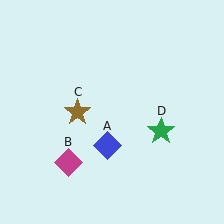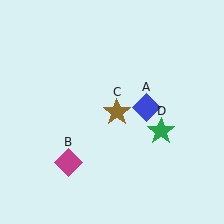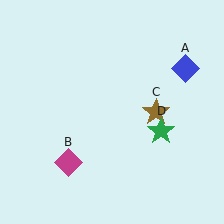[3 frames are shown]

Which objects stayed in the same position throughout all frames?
Magenta diamond (object B) and green star (object D) remained stationary.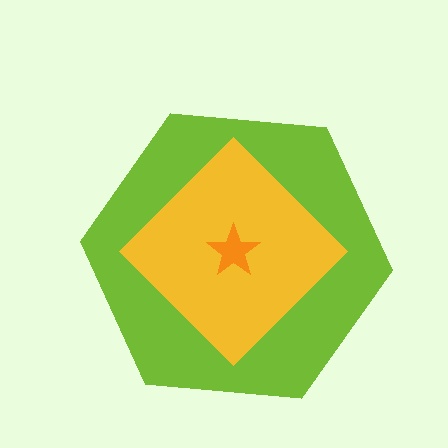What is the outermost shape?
The lime hexagon.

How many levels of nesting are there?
3.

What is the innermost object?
The orange star.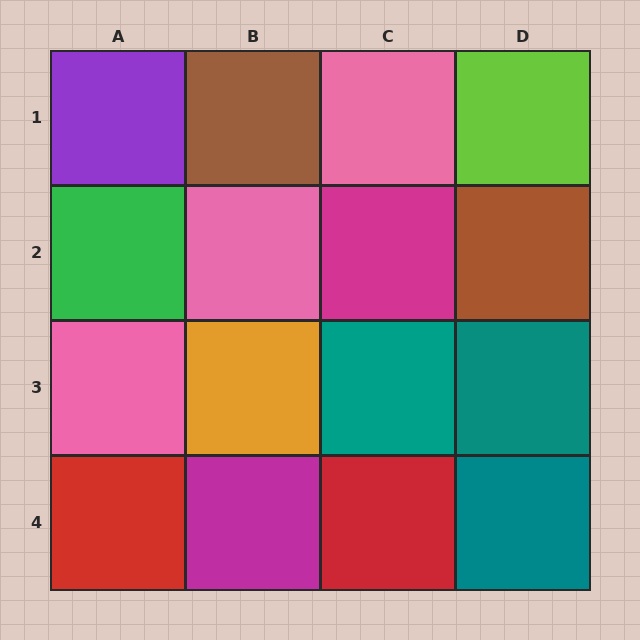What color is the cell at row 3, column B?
Orange.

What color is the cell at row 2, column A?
Green.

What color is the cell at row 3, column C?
Teal.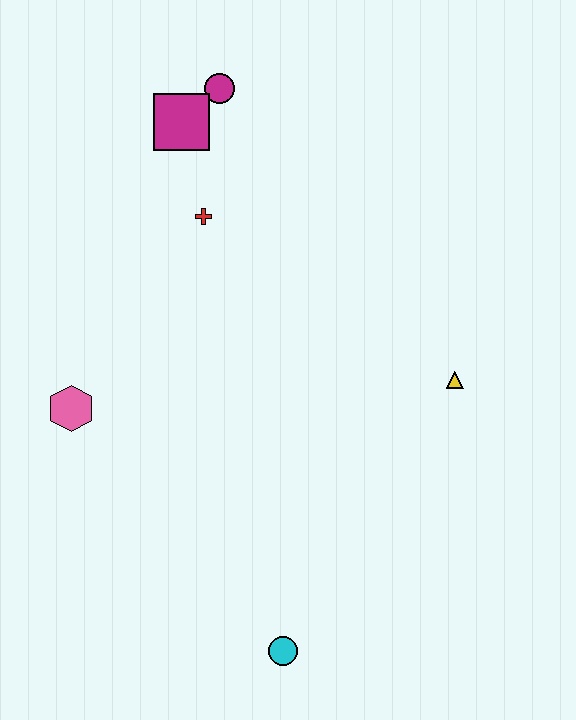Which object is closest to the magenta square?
The magenta circle is closest to the magenta square.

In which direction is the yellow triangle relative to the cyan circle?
The yellow triangle is above the cyan circle.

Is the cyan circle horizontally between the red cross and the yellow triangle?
Yes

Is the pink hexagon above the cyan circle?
Yes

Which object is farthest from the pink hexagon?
The yellow triangle is farthest from the pink hexagon.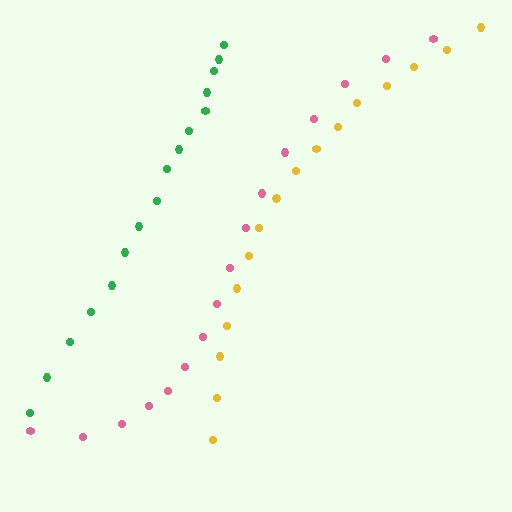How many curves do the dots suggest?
There are 3 distinct paths.